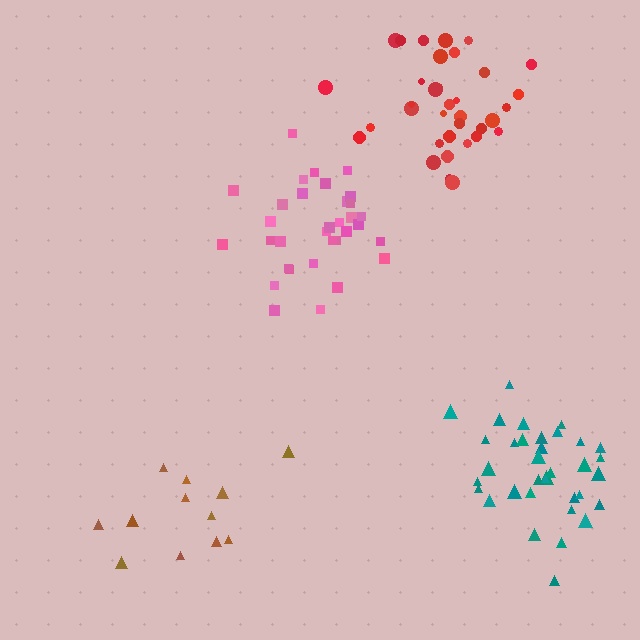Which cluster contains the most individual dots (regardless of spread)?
Red (35).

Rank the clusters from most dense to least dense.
red, pink, teal, brown.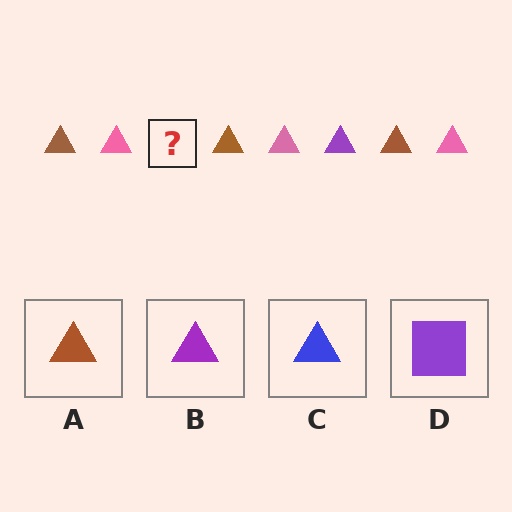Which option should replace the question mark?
Option B.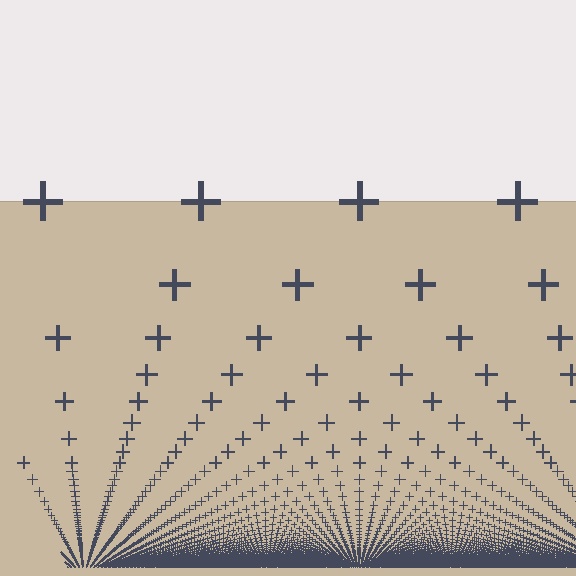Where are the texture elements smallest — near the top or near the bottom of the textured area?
Near the bottom.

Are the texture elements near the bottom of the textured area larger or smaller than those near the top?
Smaller. The gradient is inverted — elements near the bottom are smaller and denser.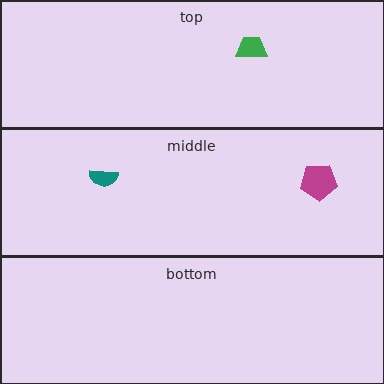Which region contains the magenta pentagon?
The middle region.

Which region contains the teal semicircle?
The middle region.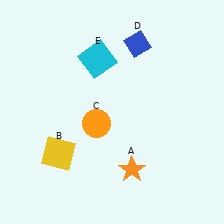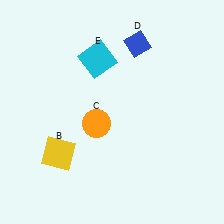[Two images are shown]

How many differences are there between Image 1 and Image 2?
There is 1 difference between the two images.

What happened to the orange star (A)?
The orange star (A) was removed in Image 2. It was in the bottom-right area of Image 1.